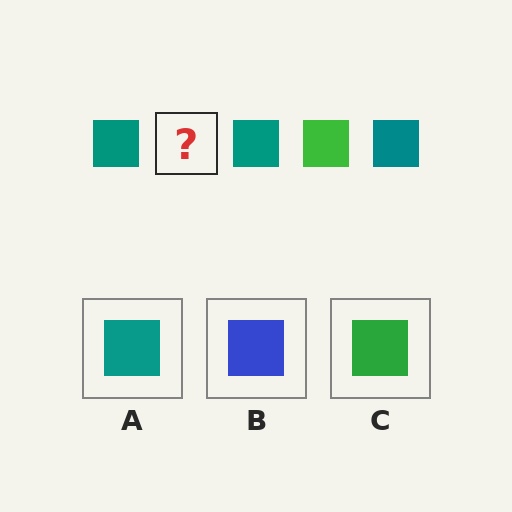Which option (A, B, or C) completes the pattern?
C.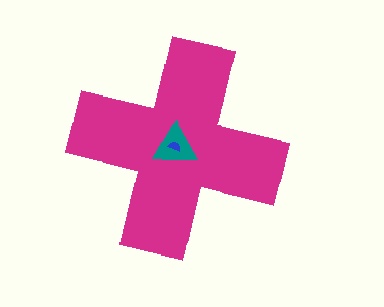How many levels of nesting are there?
3.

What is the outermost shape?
The magenta cross.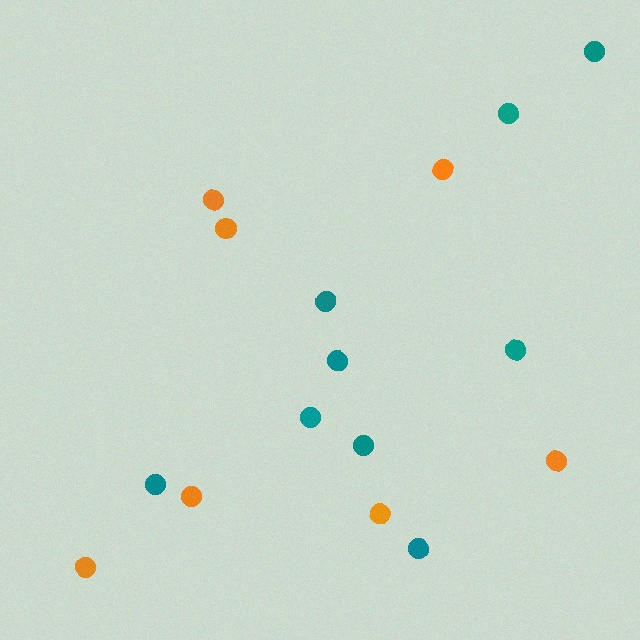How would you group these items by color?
There are 2 groups: one group of teal circles (9) and one group of orange circles (7).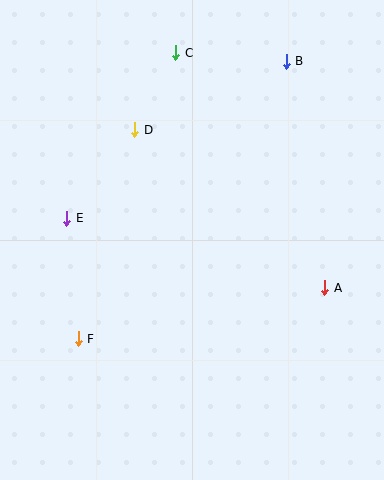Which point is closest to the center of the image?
Point D at (135, 130) is closest to the center.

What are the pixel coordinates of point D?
Point D is at (135, 130).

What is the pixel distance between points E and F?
The distance between E and F is 121 pixels.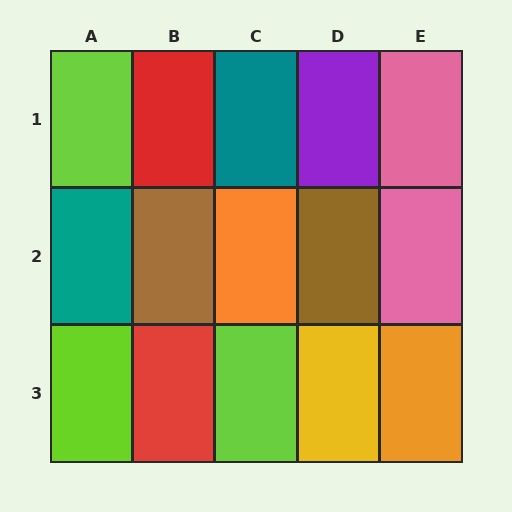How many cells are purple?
1 cell is purple.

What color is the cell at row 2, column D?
Brown.